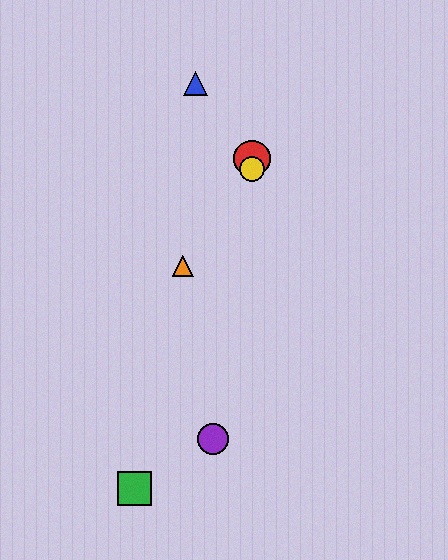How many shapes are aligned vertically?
2 shapes (the red circle, the yellow circle) are aligned vertically.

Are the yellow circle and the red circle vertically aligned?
Yes, both are at x≈252.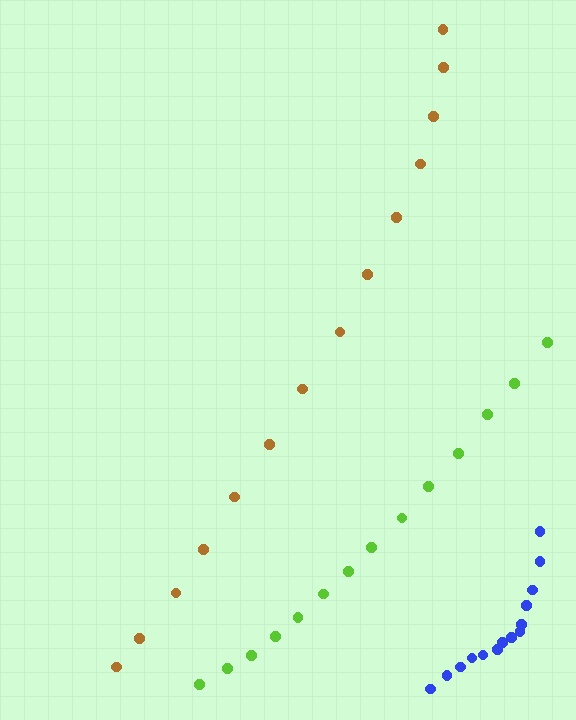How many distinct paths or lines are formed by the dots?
There are 3 distinct paths.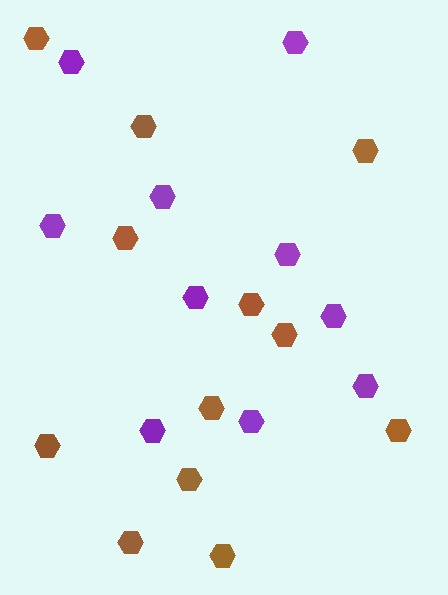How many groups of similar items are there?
There are 2 groups: one group of brown hexagons (12) and one group of purple hexagons (10).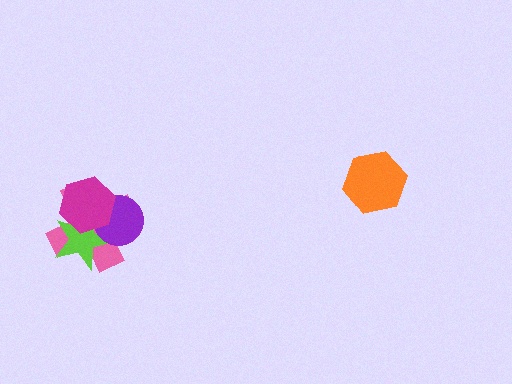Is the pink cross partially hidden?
Yes, it is partially covered by another shape.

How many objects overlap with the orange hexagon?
0 objects overlap with the orange hexagon.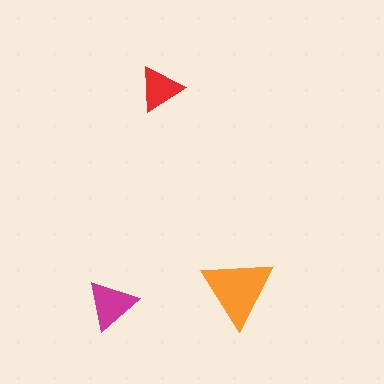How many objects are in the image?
There are 3 objects in the image.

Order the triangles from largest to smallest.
the orange one, the magenta one, the red one.